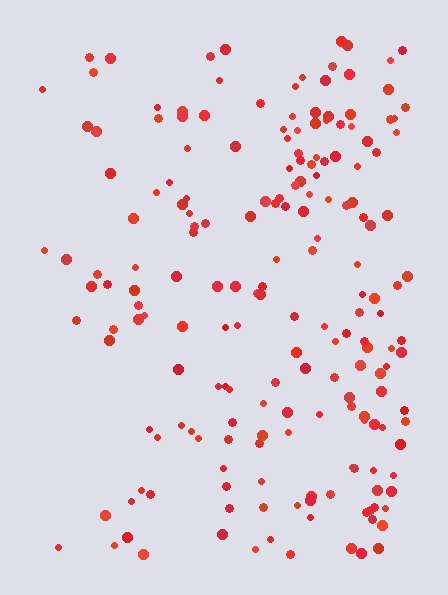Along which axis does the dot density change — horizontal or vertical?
Horizontal.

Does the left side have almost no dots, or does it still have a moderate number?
Still a moderate number, just noticeably fewer than the right.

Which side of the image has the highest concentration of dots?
The right.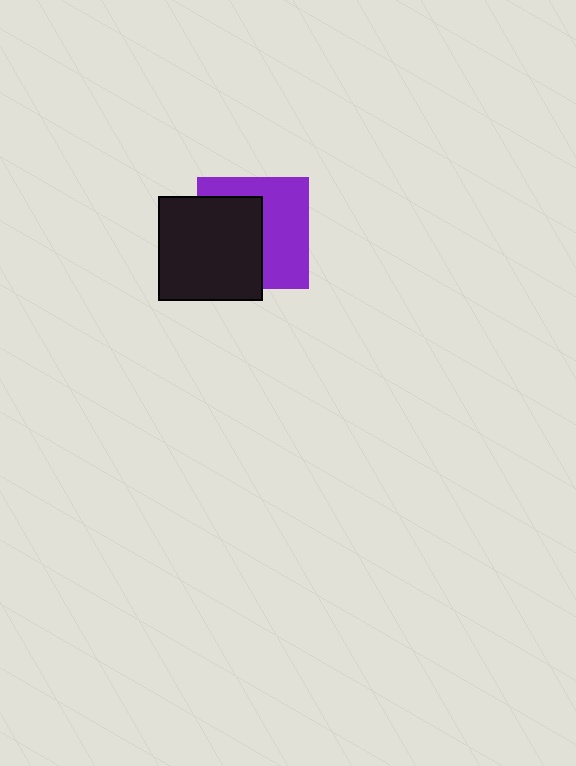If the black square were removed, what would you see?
You would see the complete purple square.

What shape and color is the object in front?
The object in front is a black square.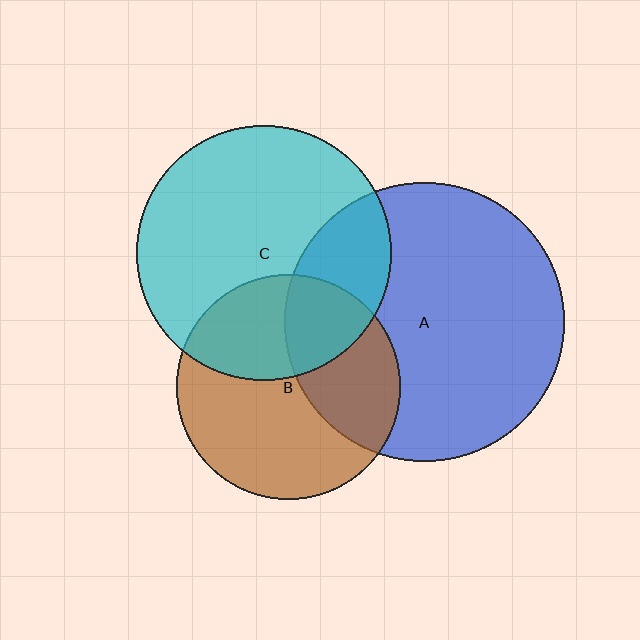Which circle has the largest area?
Circle A (blue).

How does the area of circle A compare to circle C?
Approximately 1.2 times.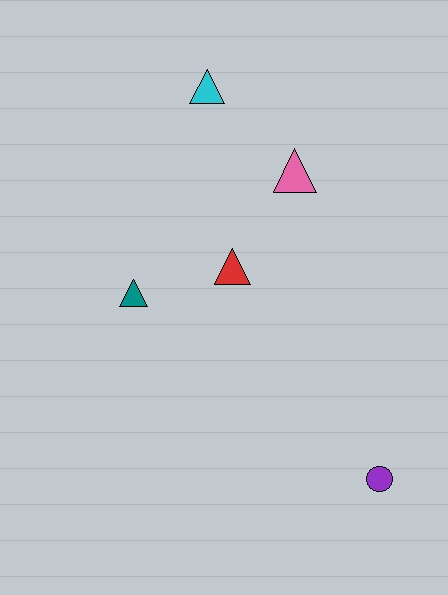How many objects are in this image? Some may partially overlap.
There are 5 objects.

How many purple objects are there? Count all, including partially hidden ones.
There is 1 purple object.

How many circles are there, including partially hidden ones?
There is 1 circle.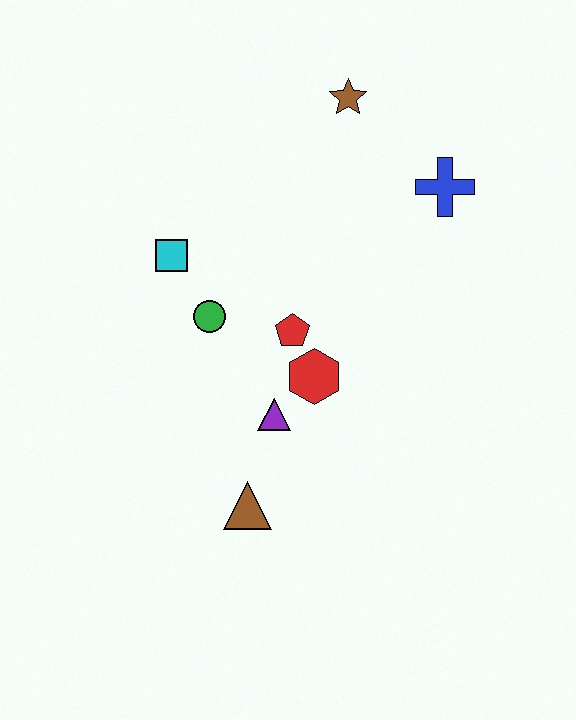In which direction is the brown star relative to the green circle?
The brown star is above the green circle.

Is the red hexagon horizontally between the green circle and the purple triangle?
No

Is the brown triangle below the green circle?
Yes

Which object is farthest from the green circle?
The blue cross is farthest from the green circle.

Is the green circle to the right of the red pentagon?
No